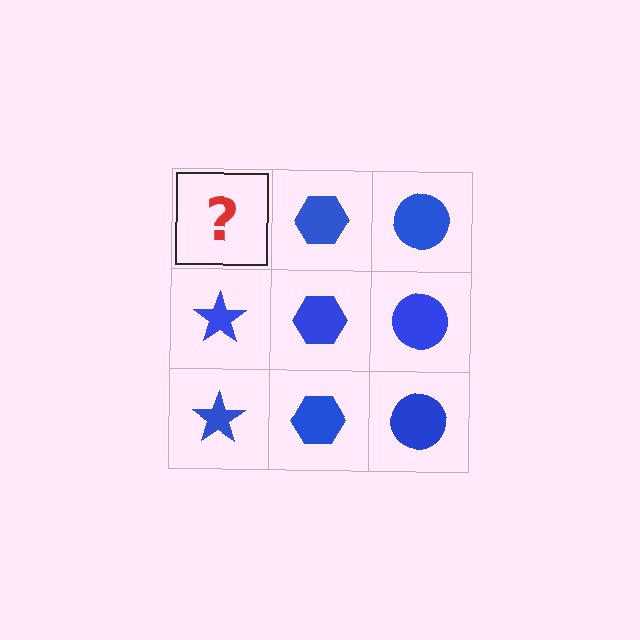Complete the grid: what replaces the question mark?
The question mark should be replaced with a blue star.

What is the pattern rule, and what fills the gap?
The rule is that each column has a consistent shape. The gap should be filled with a blue star.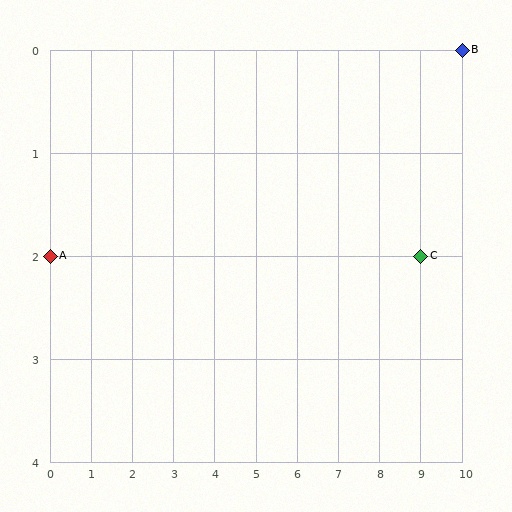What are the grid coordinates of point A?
Point A is at grid coordinates (0, 2).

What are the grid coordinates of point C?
Point C is at grid coordinates (9, 2).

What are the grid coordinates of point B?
Point B is at grid coordinates (10, 0).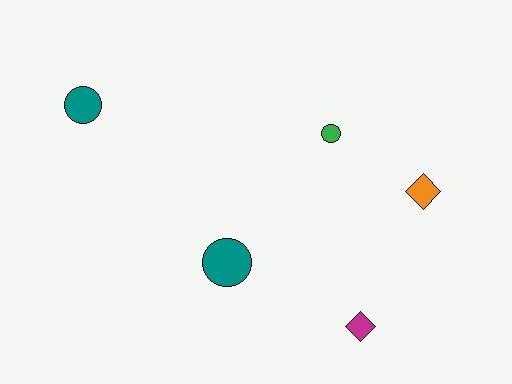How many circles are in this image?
There are 3 circles.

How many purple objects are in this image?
There are no purple objects.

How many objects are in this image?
There are 5 objects.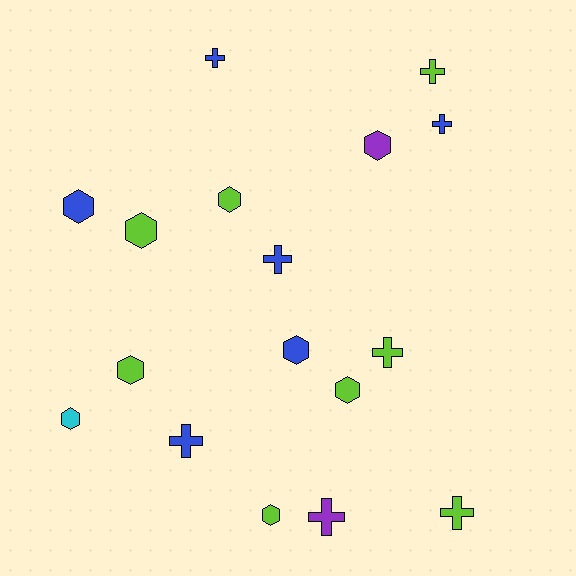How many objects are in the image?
There are 17 objects.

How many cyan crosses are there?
There are no cyan crosses.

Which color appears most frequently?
Lime, with 8 objects.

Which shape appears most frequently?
Hexagon, with 9 objects.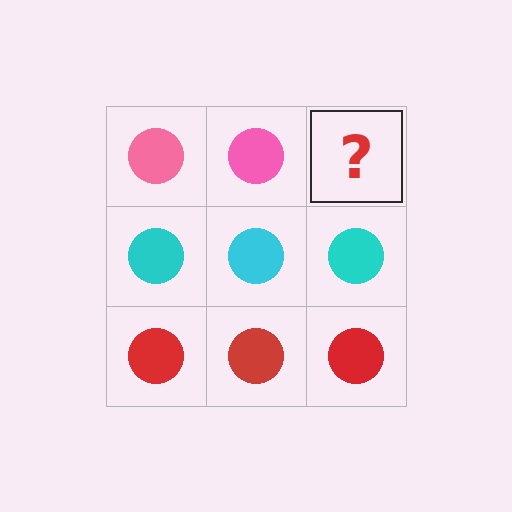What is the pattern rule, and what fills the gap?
The rule is that each row has a consistent color. The gap should be filled with a pink circle.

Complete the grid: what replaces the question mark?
The question mark should be replaced with a pink circle.